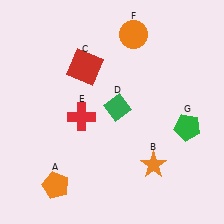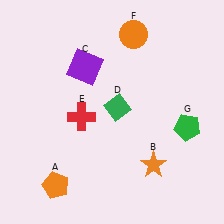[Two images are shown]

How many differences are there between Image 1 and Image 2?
There is 1 difference between the two images.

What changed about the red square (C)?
In Image 1, C is red. In Image 2, it changed to purple.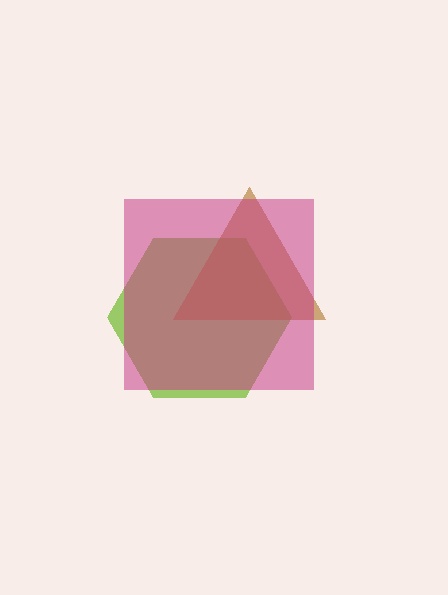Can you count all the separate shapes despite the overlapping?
Yes, there are 3 separate shapes.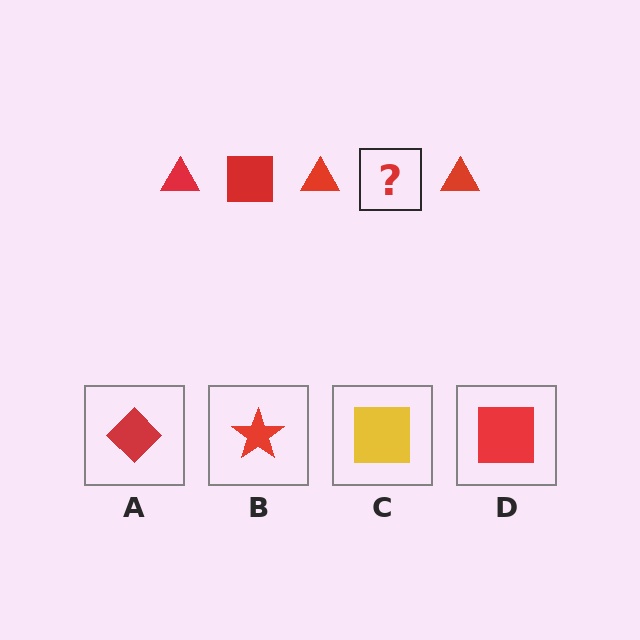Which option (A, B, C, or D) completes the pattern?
D.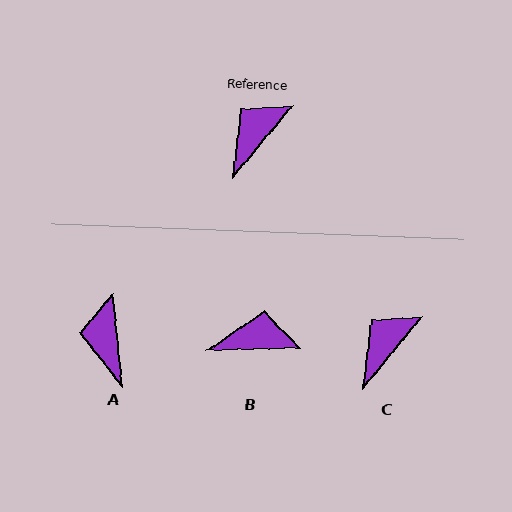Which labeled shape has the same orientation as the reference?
C.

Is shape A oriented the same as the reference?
No, it is off by about 45 degrees.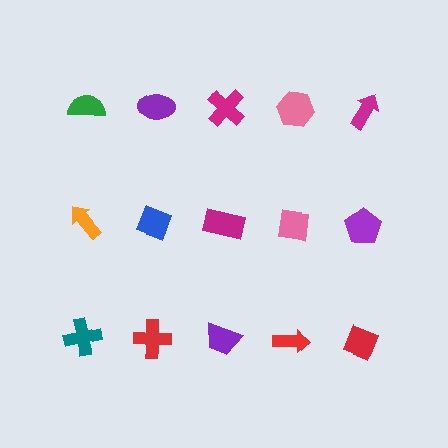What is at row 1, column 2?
A purple ellipse.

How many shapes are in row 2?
5 shapes.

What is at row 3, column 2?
A red cross.